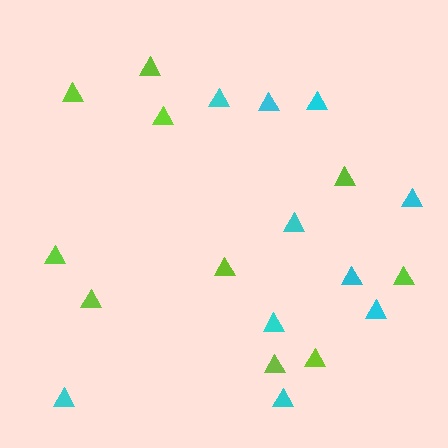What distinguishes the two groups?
There are 2 groups: one group of cyan triangles (10) and one group of lime triangles (10).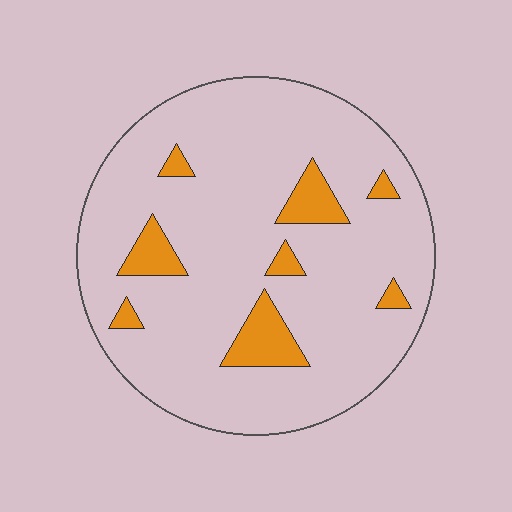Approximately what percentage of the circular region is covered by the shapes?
Approximately 10%.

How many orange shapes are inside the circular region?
8.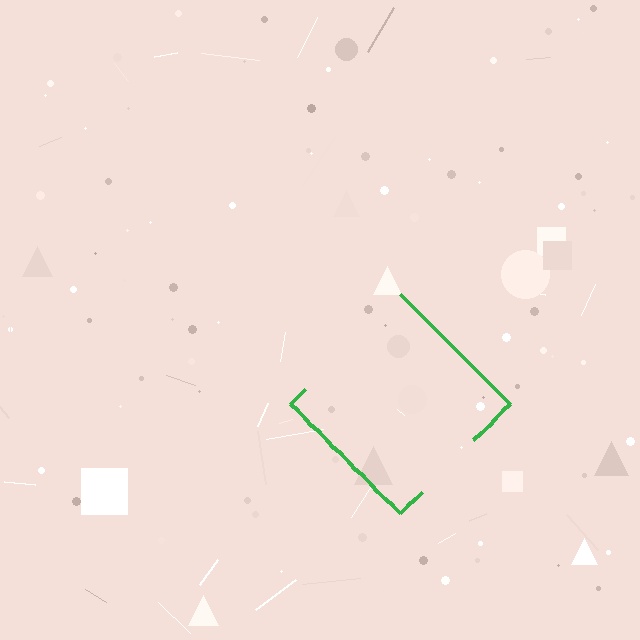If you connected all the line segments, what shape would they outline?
They would outline a diamond.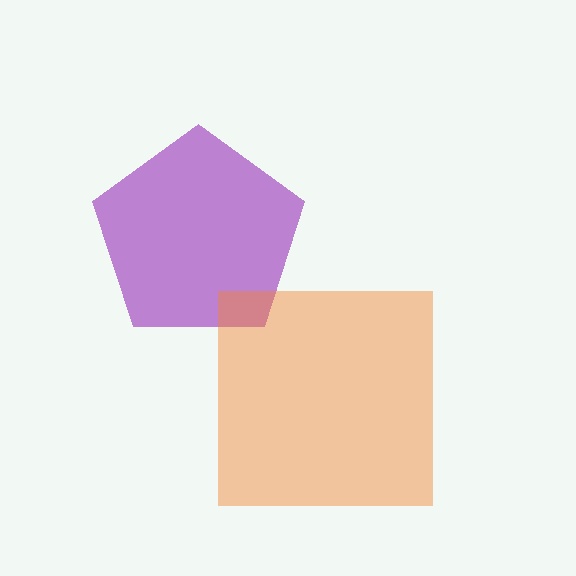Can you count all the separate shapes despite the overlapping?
Yes, there are 2 separate shapes.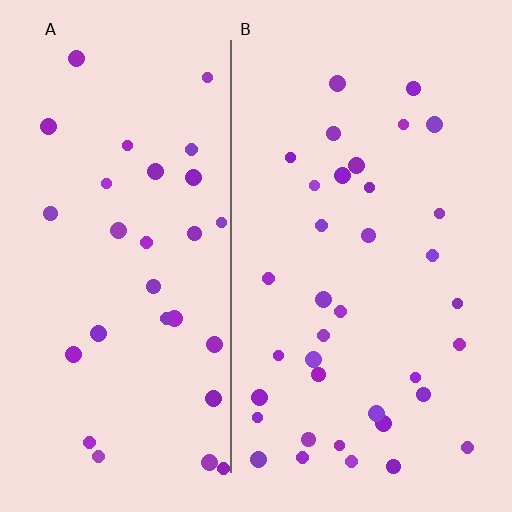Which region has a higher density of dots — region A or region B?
B (the right).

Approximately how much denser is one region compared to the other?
Approximately 1.2× — region B over region A.